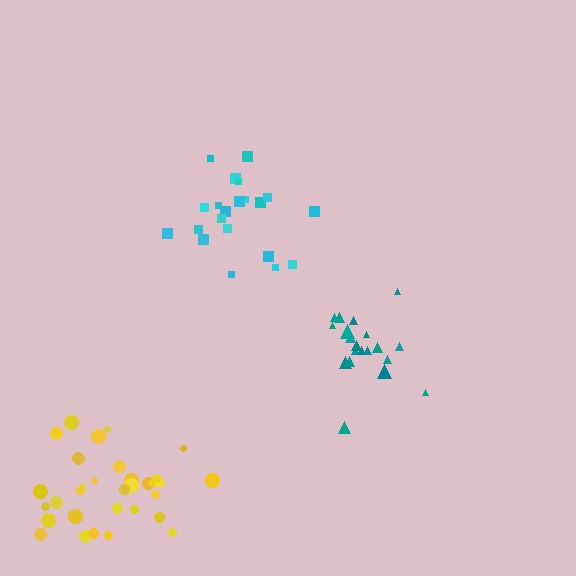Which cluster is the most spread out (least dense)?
Yellow.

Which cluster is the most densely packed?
Teal.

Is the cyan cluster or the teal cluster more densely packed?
Teal.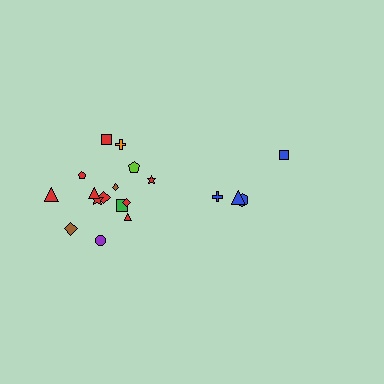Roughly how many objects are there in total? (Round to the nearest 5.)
Roughly 20 objects in total.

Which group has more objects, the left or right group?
The left group.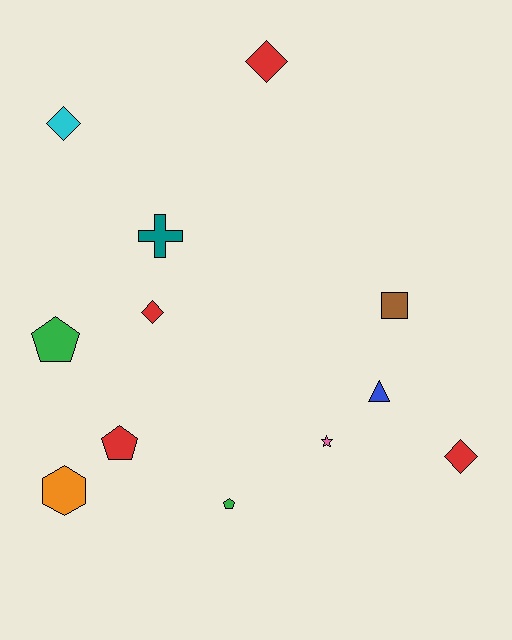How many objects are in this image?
There are 12 objects.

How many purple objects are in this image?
There are no purple objects.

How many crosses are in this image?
There is 1 cross.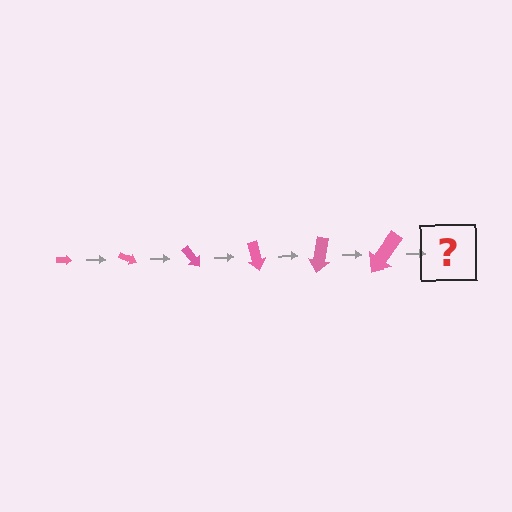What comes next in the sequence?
The next element should be an arrow, larger than the previous one and rotated 150 degrees from the start.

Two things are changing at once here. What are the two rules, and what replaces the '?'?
The two rules are that the arrow grows larger each step and it rotates 25 degrees each step. The '?' should be an arrow, larger than the previous one and rotated 150 degrees from the start.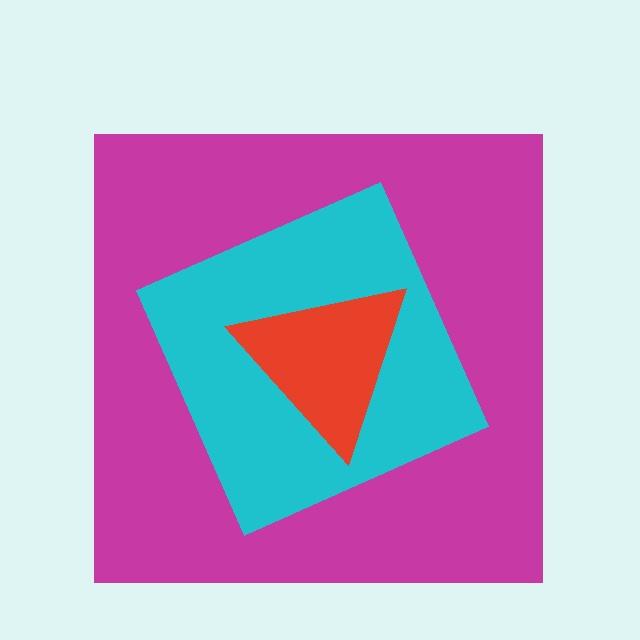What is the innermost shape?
The red triangle.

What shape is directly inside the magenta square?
The cyan diamond.